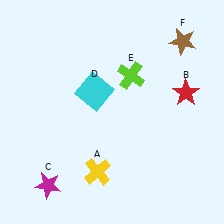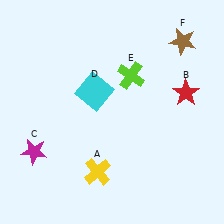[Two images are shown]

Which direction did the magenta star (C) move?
The magenta star (C) moved up.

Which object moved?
The magenta star (C) moved up.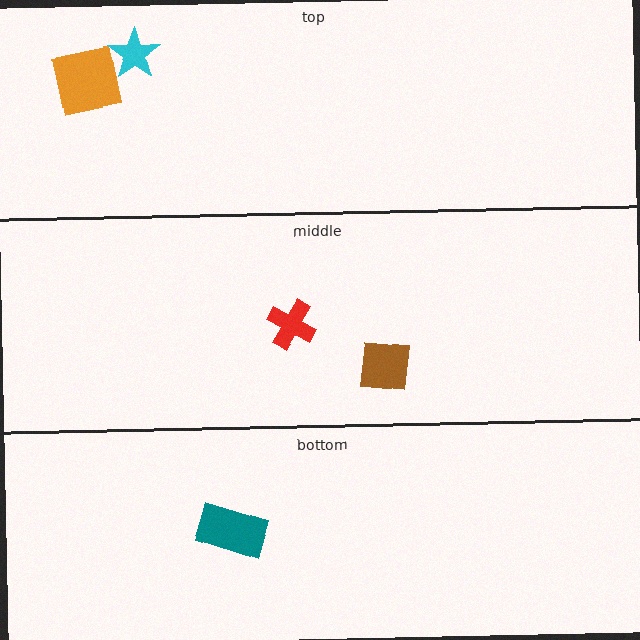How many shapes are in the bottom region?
1.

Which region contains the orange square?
The top region.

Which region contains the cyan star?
The top region.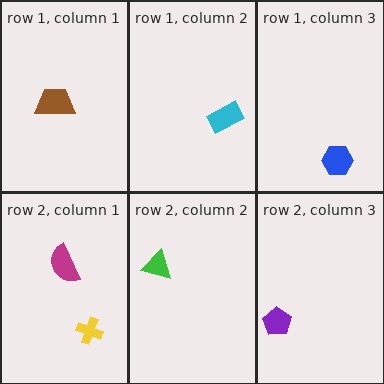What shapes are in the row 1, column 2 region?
The cyan rectangle.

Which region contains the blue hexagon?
The row 1, column 3 region.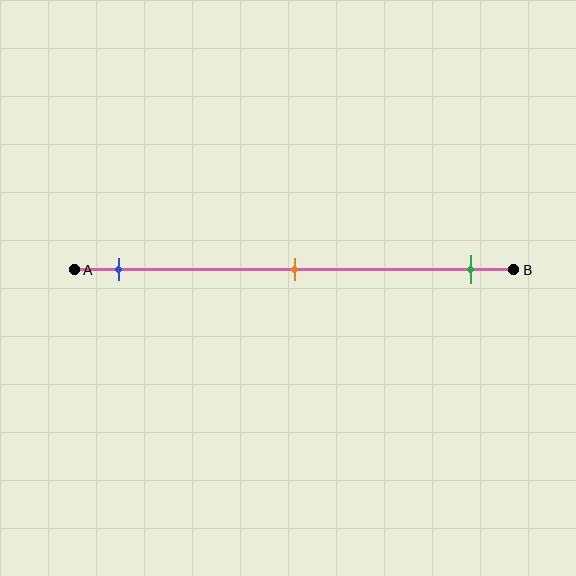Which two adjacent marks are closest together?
The blue and orange marks are the closest adjacent pair.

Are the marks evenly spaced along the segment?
Yes, the marks are approximately evenly spaced.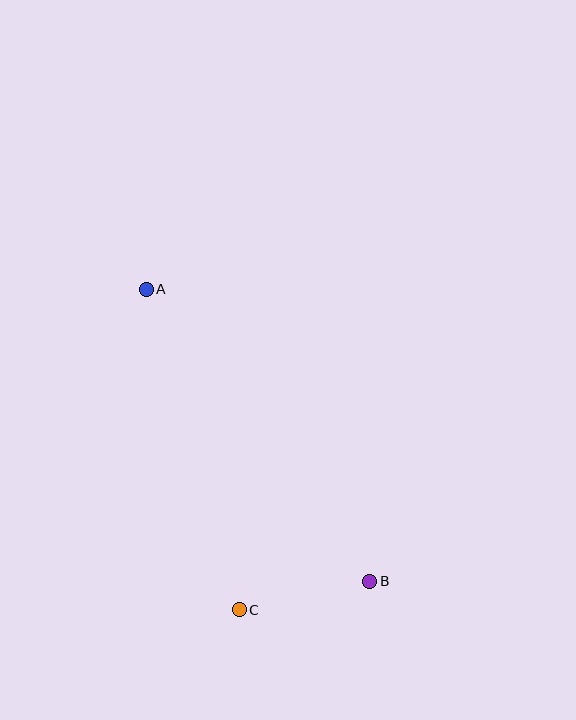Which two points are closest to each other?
Points B and C are closest to each other.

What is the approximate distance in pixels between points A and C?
The distance between A and C is approximately 334 pixels.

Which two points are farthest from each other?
Points A and B are farthest from each other.